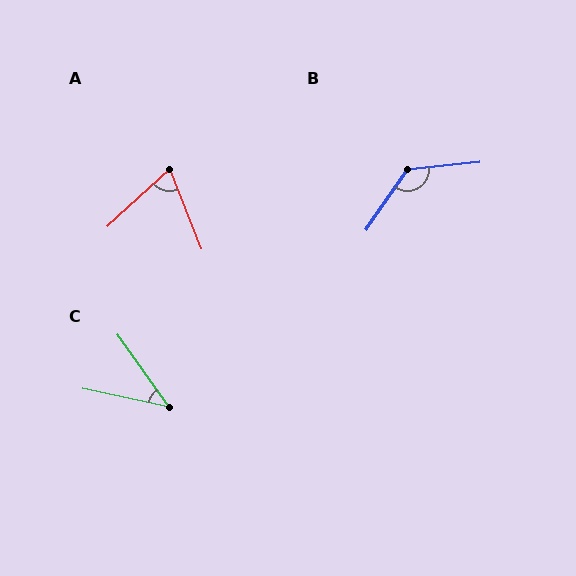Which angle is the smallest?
C, at approximately 43 degrees.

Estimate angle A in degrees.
Approximately 69 degrees.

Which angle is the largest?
B, at approximately 130 degrees.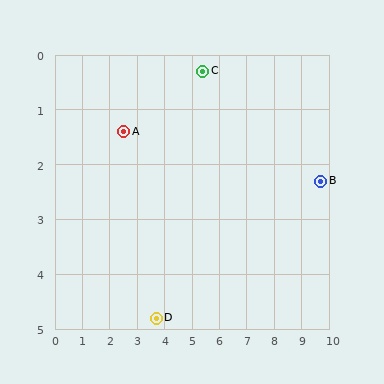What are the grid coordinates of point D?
Point D is at approximately (3.7, 4.8).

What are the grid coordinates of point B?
Point B is at approximately (9.7, 2.3).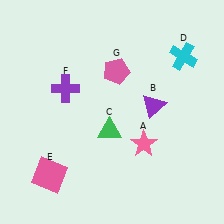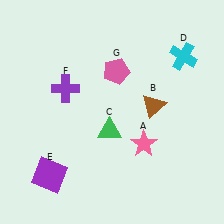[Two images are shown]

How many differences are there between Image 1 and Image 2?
There are 2 differences between the two images.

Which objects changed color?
B changed from purple to brown. E changed from pink to purple.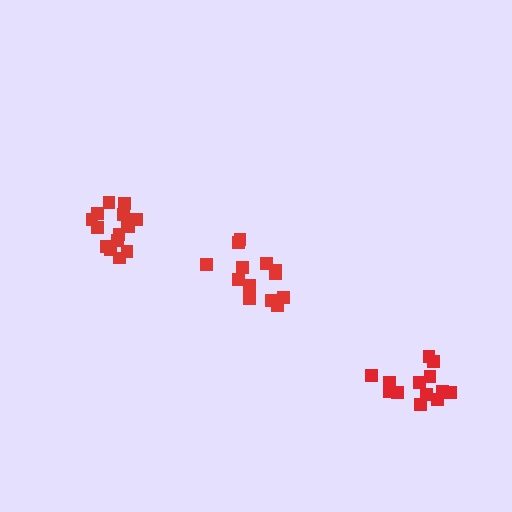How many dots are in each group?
Group 1: 13 dots, Group 2: 13 dots, Group 3: 15 dots (41 total).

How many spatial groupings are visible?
There are 3 spatial groupings.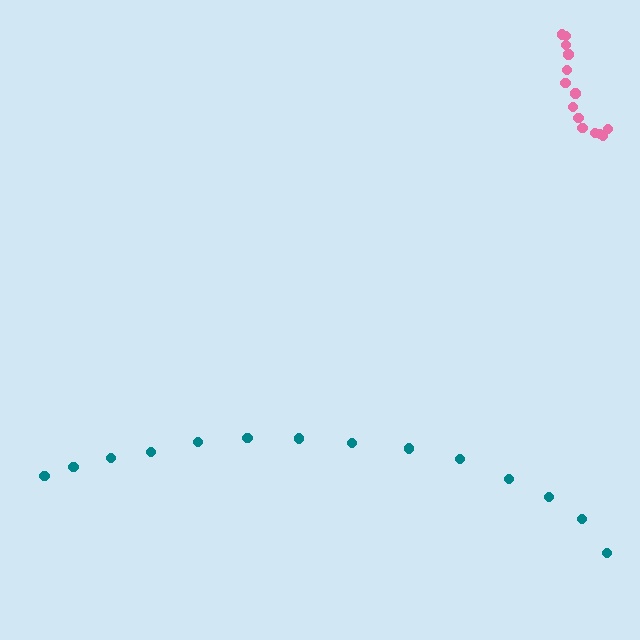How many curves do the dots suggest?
There are 2 distinct paths.